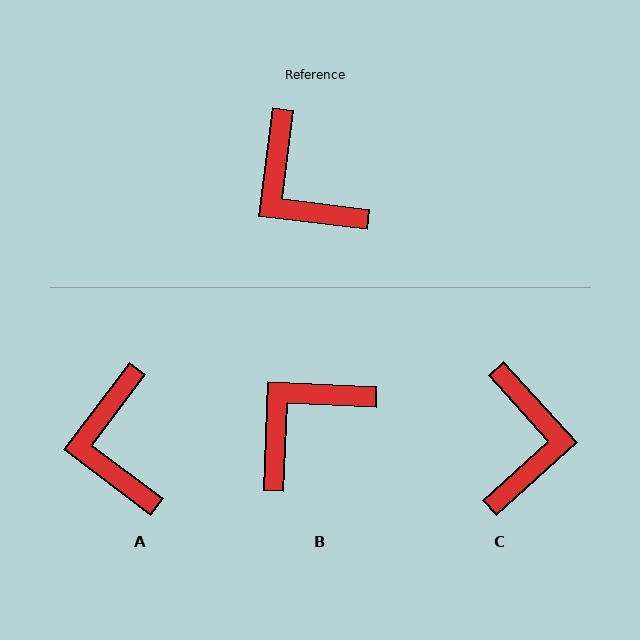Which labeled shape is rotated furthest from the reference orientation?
C, about 139 degrees away.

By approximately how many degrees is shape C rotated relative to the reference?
Approximately 139 degrees counter-clockwise.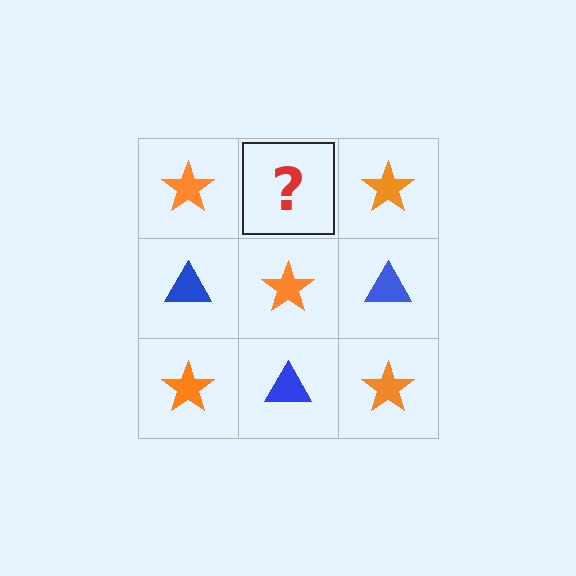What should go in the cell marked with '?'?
The missing cell should contain a blue triangle.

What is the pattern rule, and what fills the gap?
The rule is that it alternates orange star and blue triangle in a checkerboard pattern. The gap should be filled with a blue triangle.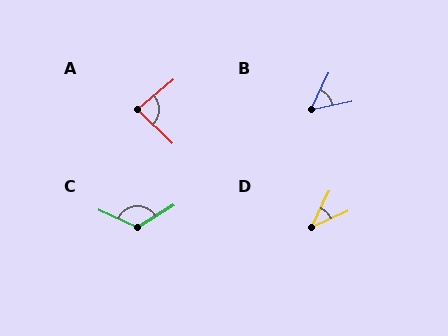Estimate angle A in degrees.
Approximately 84 degrees.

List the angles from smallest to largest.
D (40°), B (53°), A (84°), C (124°).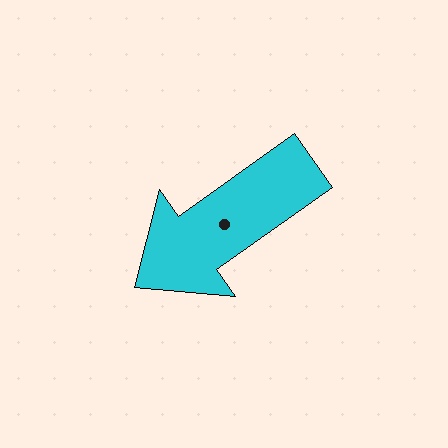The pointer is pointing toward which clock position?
Roughly 8 o'clock.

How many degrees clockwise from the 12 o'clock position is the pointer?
Approximately 235 degrees.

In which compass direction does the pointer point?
Southwest.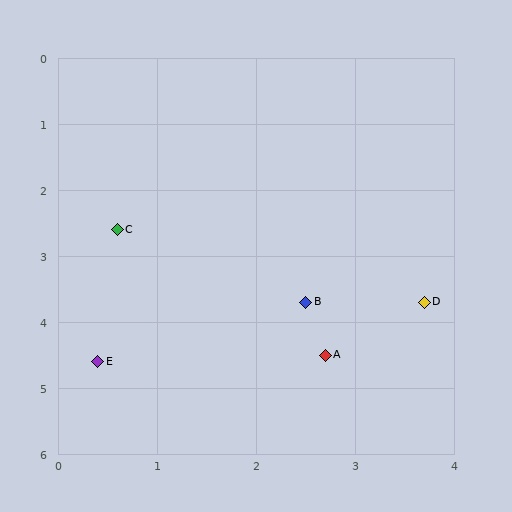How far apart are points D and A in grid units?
Points D and A are about 1.3 grid units apart.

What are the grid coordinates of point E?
Point E is at approximately (0.4, 4.6).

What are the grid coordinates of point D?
Point D is at approximately (3.7, 3.7).